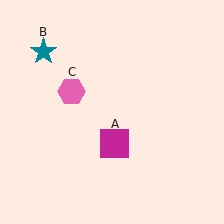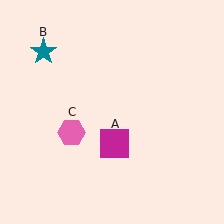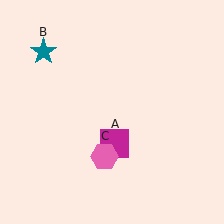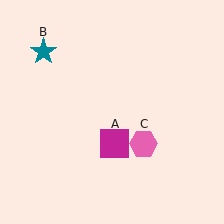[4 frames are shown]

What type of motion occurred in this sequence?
The pink hexagon (object C) rotated counterclockwise around the center of the scene.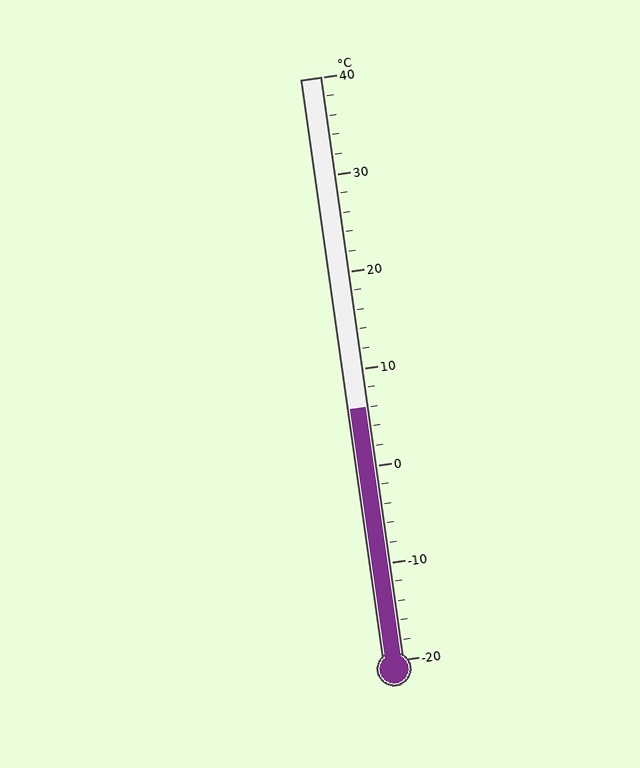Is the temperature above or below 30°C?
The temperature is below 30°C.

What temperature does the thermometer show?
The thermometer shows approximately 6°C.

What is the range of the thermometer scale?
The thermometer scale ranges from -20°C to 40°C.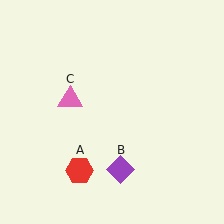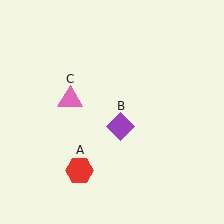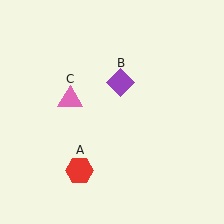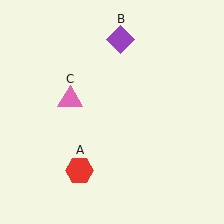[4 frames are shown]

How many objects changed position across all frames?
1 object changed position: purple diamond (object B).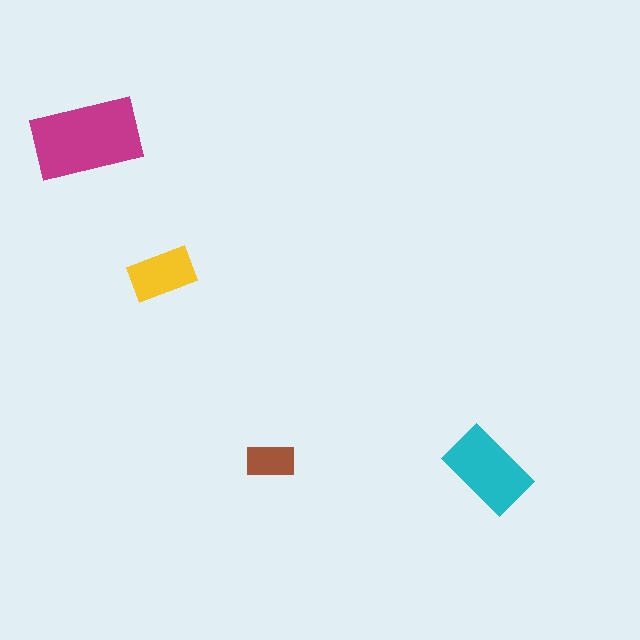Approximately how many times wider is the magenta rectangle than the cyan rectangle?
About 1.5 times wider.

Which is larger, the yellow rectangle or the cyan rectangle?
The cyan one.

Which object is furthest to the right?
The cyan rectangle is rightmost.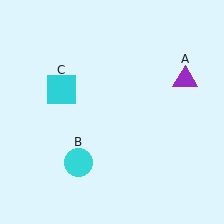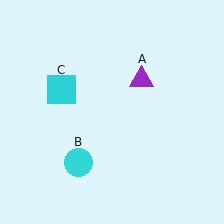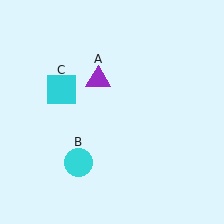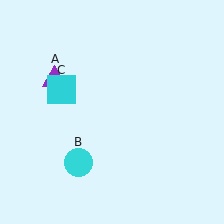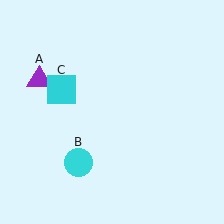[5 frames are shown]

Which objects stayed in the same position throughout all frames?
Cyan circle (object B) and cyan square (object C) remained stationary.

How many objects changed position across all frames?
1 object changed position: purple triangle (object A).